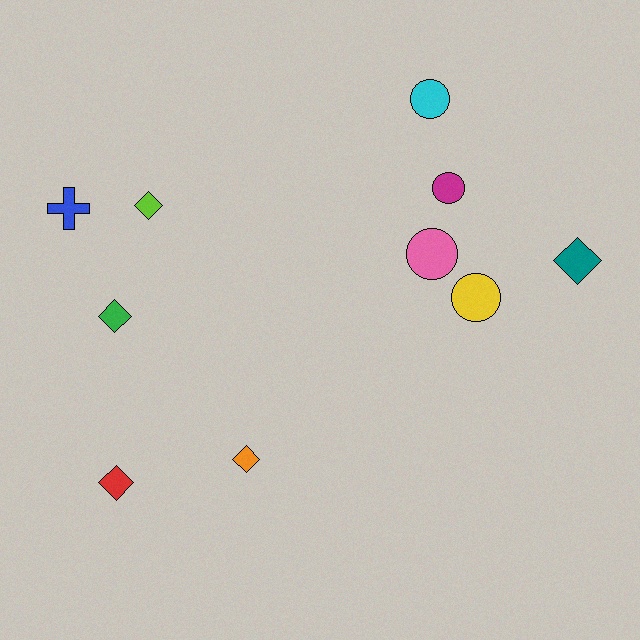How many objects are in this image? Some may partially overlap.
There are 10 objects.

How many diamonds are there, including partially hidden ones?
There are 5 diamonds.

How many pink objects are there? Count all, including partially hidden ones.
There is 1 pink object.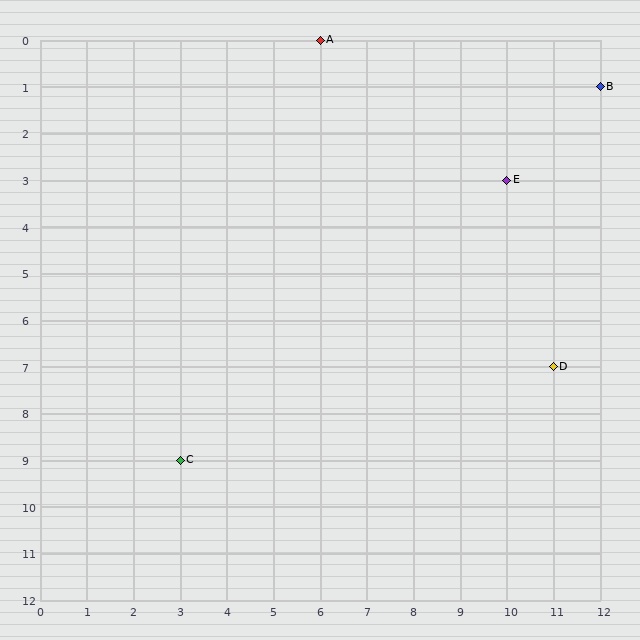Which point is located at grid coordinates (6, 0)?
Point A is at (6, 0).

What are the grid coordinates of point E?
Point E is at grid coordinates (10, 3).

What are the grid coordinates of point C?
Point C is at grid coordinates (3, 9).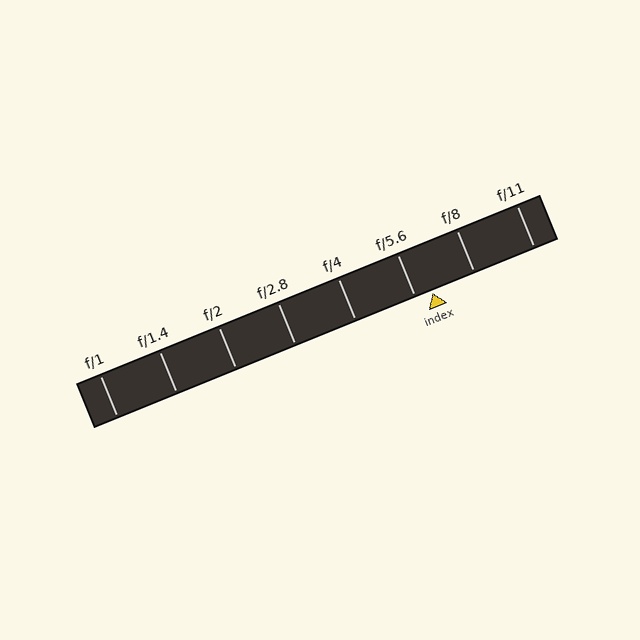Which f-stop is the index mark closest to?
The index mark is closest to f/5.6.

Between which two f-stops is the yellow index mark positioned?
The index mark is between f/5.6 and f/8.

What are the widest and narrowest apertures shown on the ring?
The widest aperture shown is f/1 and the narrowest is f/11.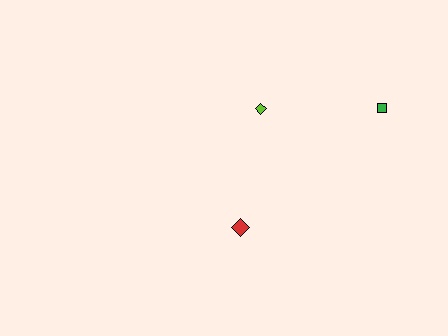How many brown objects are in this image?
There are no brown objects.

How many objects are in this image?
There are 3 objects.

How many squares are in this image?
There is 1 square.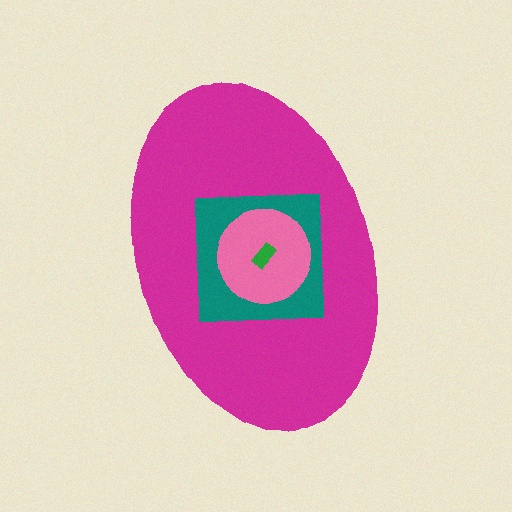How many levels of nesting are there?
4.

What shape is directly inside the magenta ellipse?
The teal square.